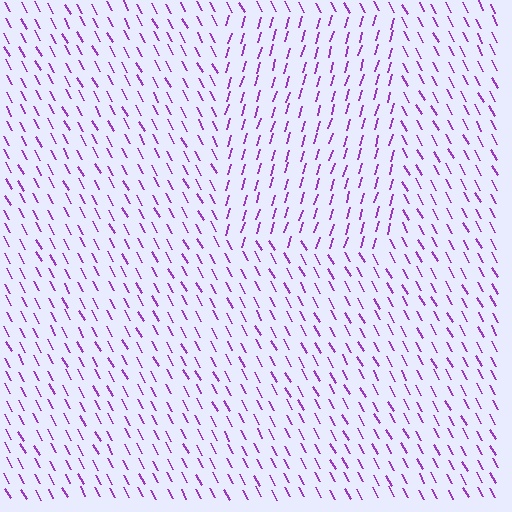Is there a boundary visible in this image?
Yes, there is a texture boundary formed by a change in line orientation.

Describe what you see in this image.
The image is filled with small purple line segments. A rectangle region in the image has lines oriented differently from the surrounding lines, creating a visible texture boundary.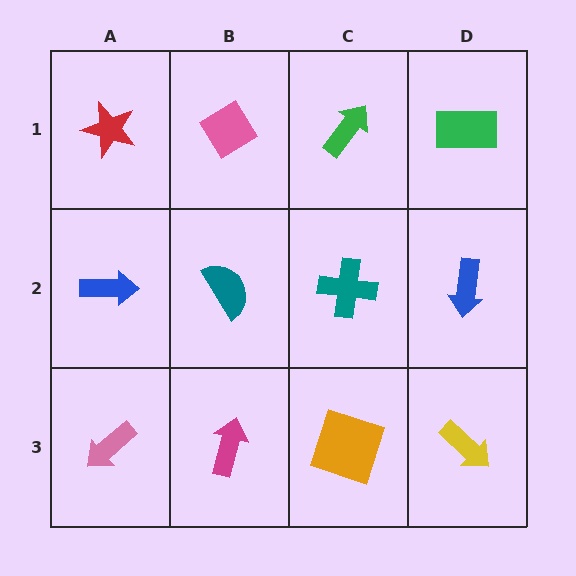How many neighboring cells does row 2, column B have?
4.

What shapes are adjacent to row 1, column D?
A blue arrow (row 2, column D), a green arrow (row 1, column C).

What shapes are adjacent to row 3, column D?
A blue arrow (row 2, column D), an orange square (row 3, column C).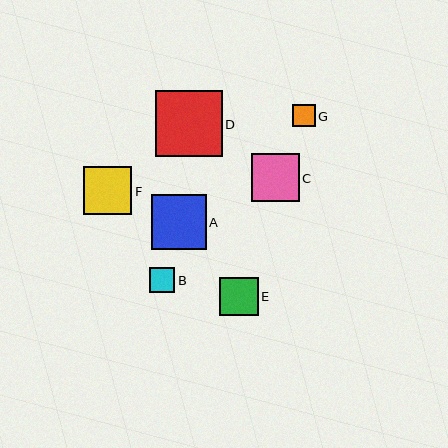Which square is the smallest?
Square G is the smallest with a size of approximately 22 pixels.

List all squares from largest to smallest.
From largest to smallest: D, A, C, F, E, B, G.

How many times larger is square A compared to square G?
Square A is approximately 2.4 times the size of square G.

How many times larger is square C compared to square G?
Square C is approximately 2.1 times the size of square G.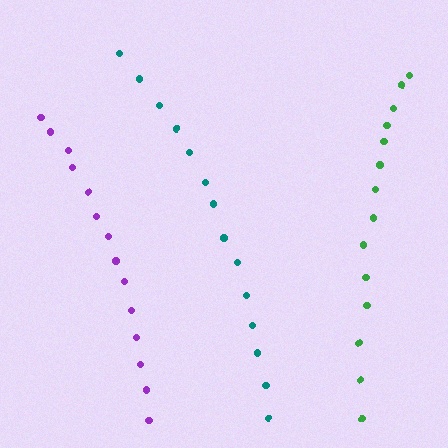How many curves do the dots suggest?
There are 3 distinct paths.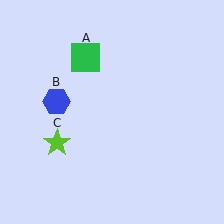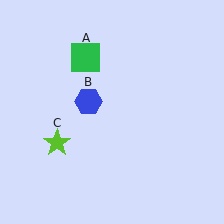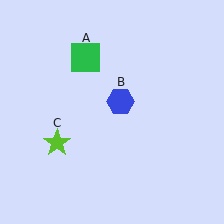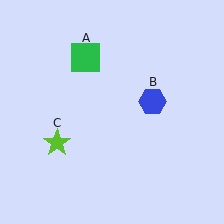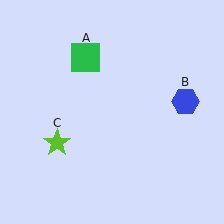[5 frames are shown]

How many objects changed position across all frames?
1 object changed position: blue hexagon (object B).